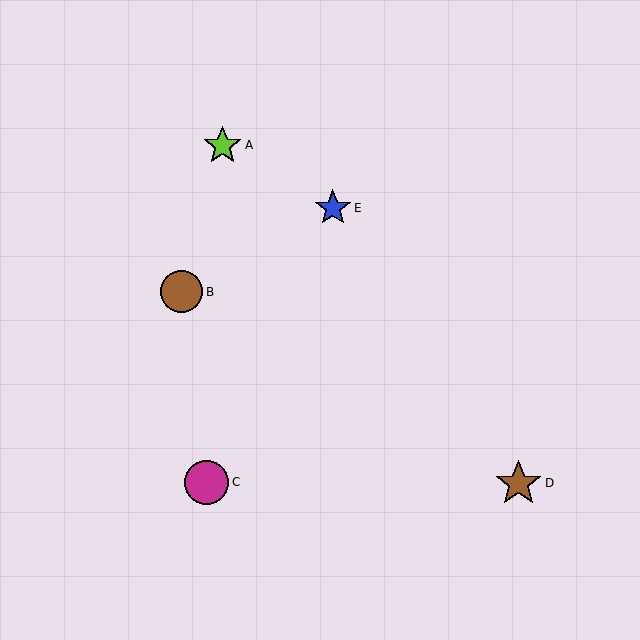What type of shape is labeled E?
Shape E is a blue star.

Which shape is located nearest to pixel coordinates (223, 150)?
The lime star (labeled A) at (223, 145) is nearest to that location.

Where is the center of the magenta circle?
The center of the magenta circle is at (207, 482).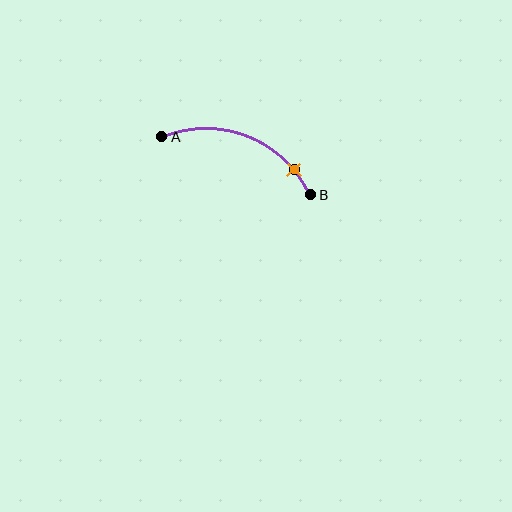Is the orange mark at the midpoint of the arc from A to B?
No. The orange mark lies on the arc but is closer to endpoint B. The arc midpoint would be at the point on the curve equidistant along the arc from both A and B.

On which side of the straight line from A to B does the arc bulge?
The arc bulges above the straight line connecting A and B.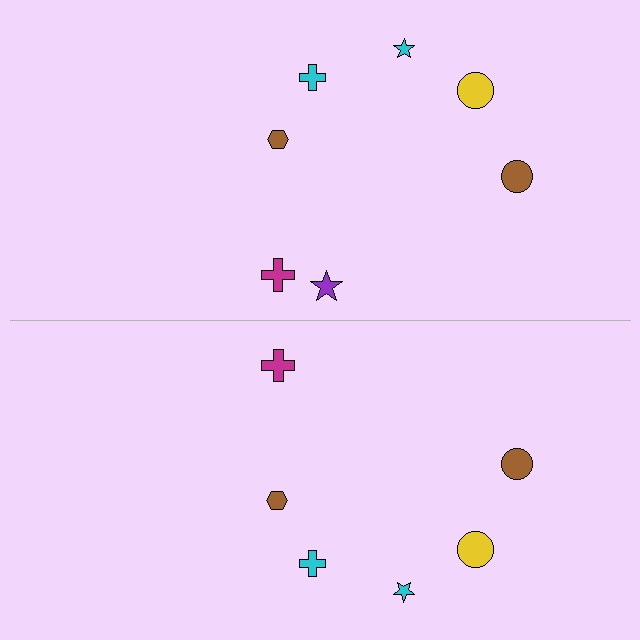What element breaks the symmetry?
A purple star is missing from the bottom side.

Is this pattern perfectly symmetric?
No, the pattern is not perfectly symmetric. A purple star is missing from the bottom side.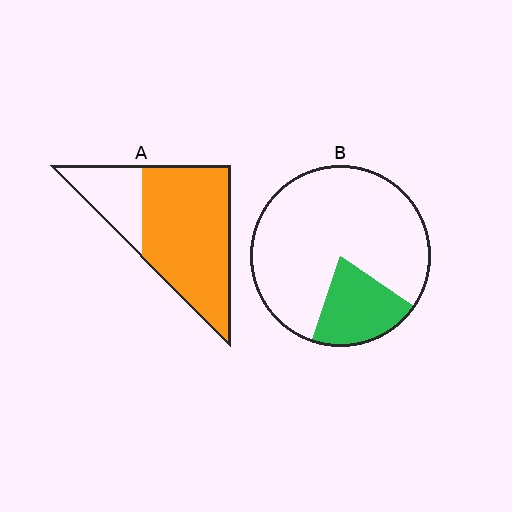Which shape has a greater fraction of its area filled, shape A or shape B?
Shape A.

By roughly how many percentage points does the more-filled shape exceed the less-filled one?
By roughly 55 percentage points (A over B).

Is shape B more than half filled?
No.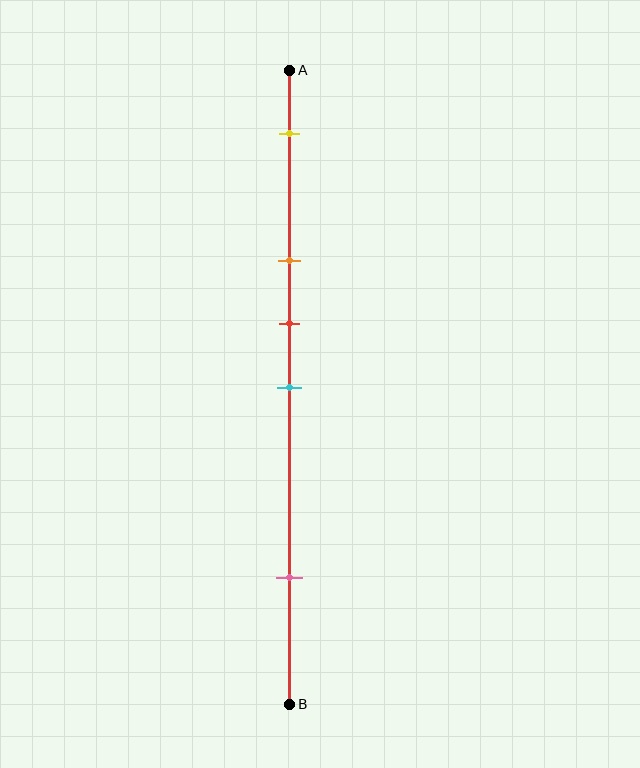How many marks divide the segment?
There are 5 marks dividing the segment.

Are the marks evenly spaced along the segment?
No, the marks are not evenly spaced.